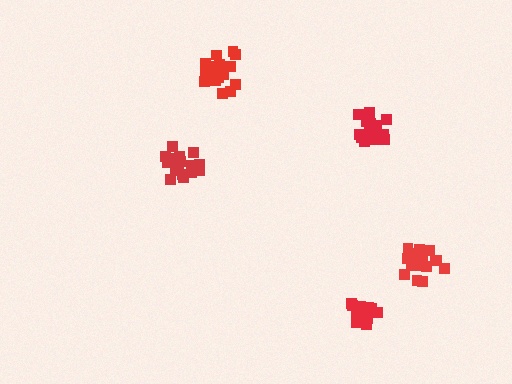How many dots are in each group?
Group 1: 18 dots, Group 2: 17 dots, Group 3: 18 dots, Group 4: 15 dots, Group 5: 21 dots (89 total).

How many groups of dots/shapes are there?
There are 5 groups.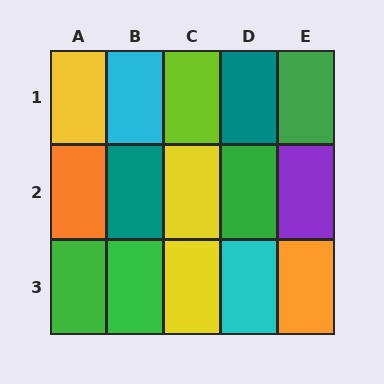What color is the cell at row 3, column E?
Orange.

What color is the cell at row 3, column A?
Green.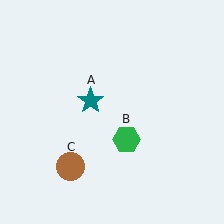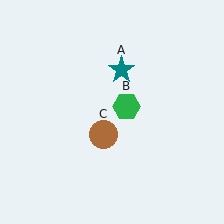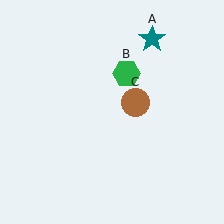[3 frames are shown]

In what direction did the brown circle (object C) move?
The brown circle (object C) moved up and to the right.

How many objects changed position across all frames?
3 objects changed position: teal star (object A), green hexagon (object B), brown circle (object C).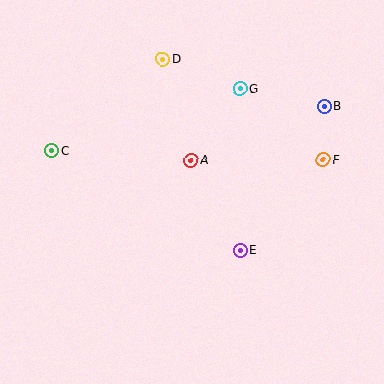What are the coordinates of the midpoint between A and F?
The midpoint between A and F is at (257, 160).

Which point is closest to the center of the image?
Point A at (191, 160) is closest to the center.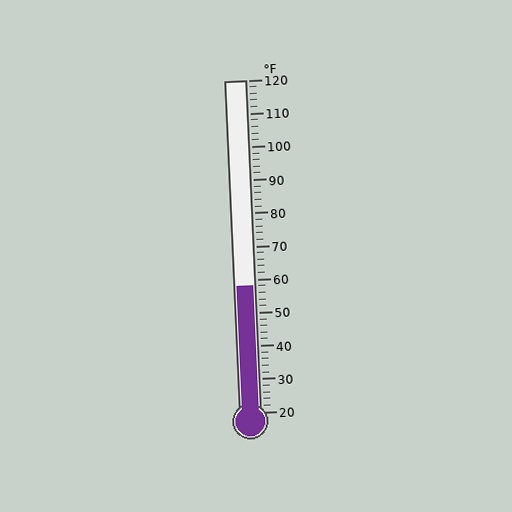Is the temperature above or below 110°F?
The temperature is below 110°F.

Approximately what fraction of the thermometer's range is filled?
The thermometer is filled to approximately 40% of its range.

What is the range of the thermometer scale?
The thermometer scale ranges from 20°F to 120°F.